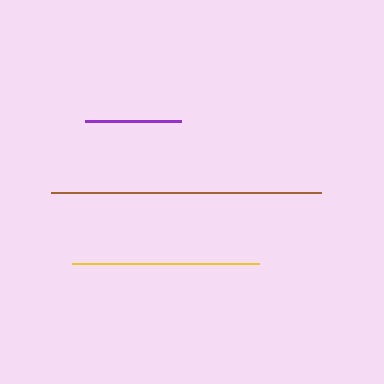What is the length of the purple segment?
The purple segment is approximately 96 pixels long.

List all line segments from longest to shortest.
From longest to shortest: brown, yellow, purple.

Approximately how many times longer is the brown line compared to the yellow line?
The brown line is approximately 1.4 times the length of the yellow line.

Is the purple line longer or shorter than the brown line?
The brown line is longer than the purple line.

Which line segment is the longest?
The brown line is the longest at approximately 271 pixels.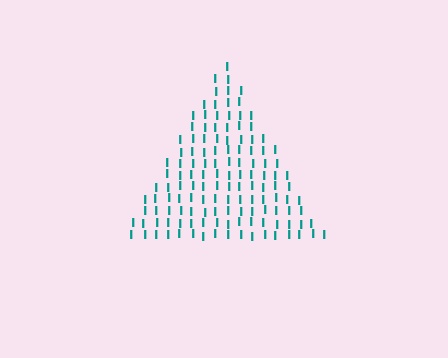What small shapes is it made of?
It is made of small letter I's.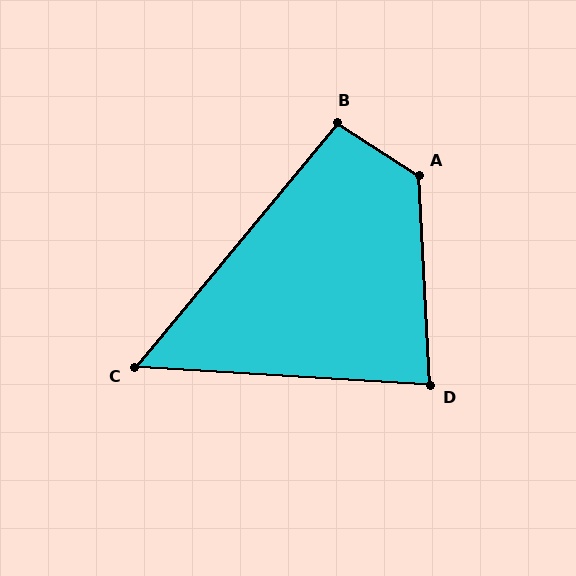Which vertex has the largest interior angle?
A, at approximately 126 degrees.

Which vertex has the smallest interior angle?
C, at approximately 54 degrees.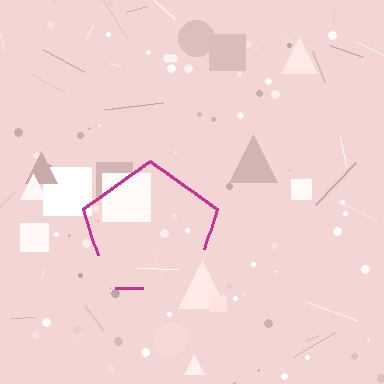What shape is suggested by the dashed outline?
The dashed outline suggests a pentagon.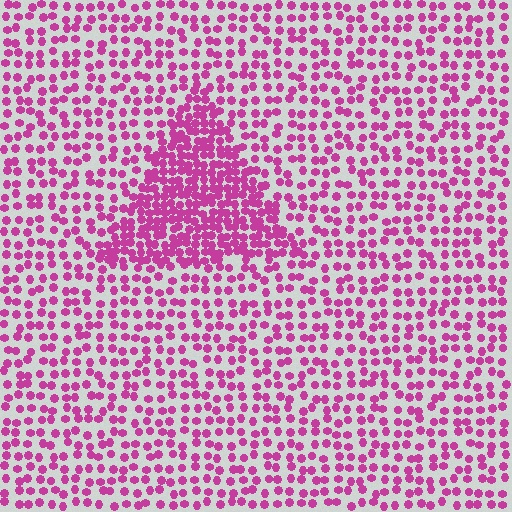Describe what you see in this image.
The image contains small magenta elements arranged at two different densities. A triangle-shaped region is visible where the elements are more densely packed than the surrounding area.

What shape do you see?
I see a triangle.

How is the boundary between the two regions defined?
The boundary is defined by a change in element density (approximately 2.2x ratio). All elements are the same color, size, and shape.